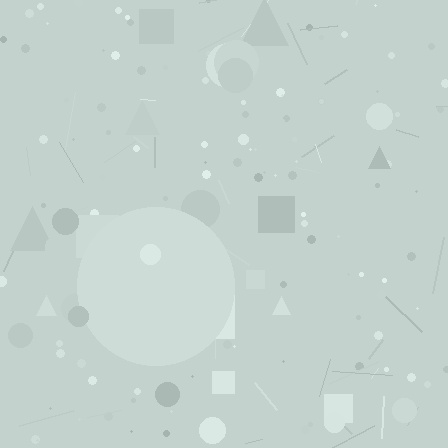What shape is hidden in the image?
A circle is hidden in the image.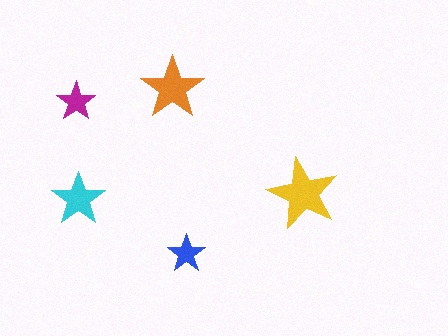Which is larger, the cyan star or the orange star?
The orange one.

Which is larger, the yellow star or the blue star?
The yellow one.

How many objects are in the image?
There are 5 objects in the image.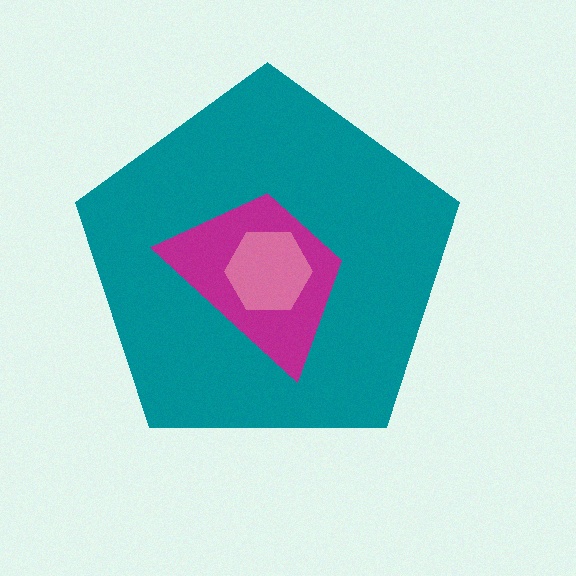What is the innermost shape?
The pink hexagon.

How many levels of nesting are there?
3.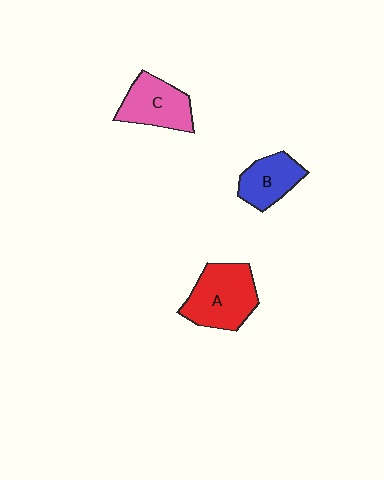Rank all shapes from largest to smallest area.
From largest to smallest: A (red), C (pink), B (blue).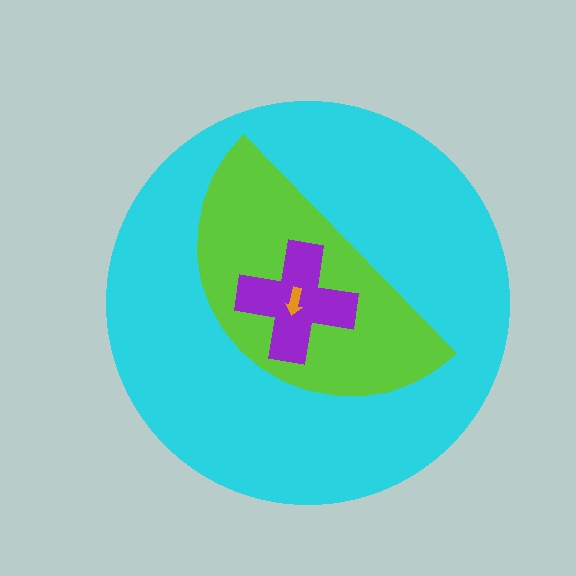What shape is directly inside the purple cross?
The orange arrow.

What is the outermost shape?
The cyan circle.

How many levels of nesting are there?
4.